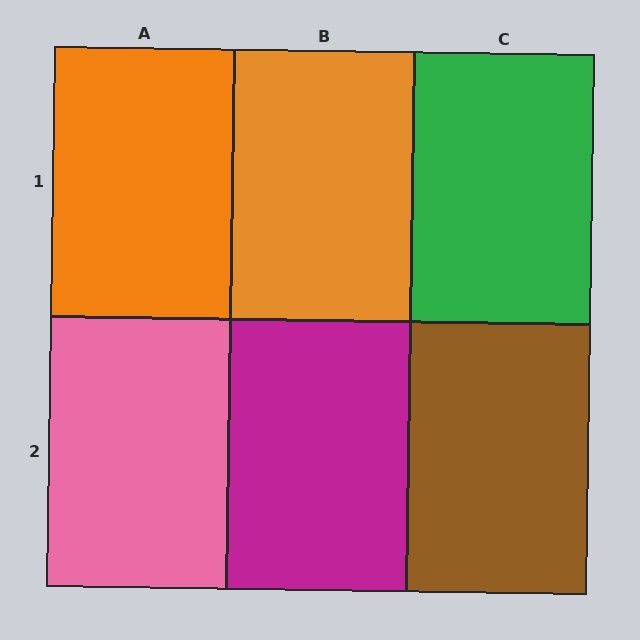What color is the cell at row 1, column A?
Orange.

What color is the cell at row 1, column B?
Orange.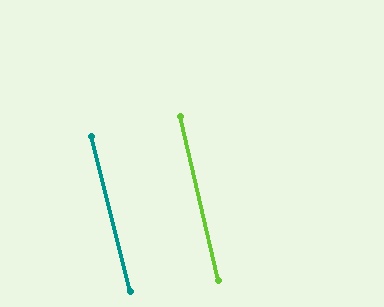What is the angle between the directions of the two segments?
Approximately 1 degree.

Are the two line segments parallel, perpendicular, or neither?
Parallel — their directions differ by only 1.2°.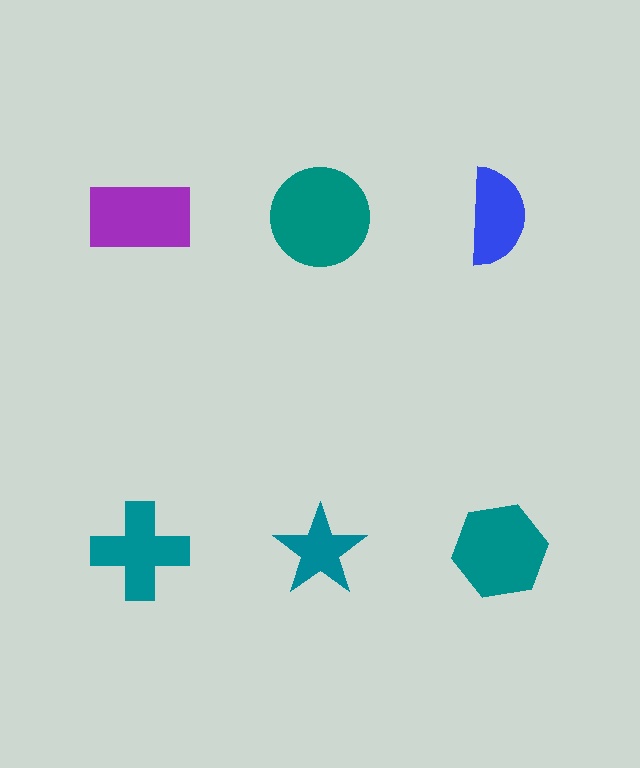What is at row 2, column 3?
A teal hexagon.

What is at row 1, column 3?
A blue semicircle.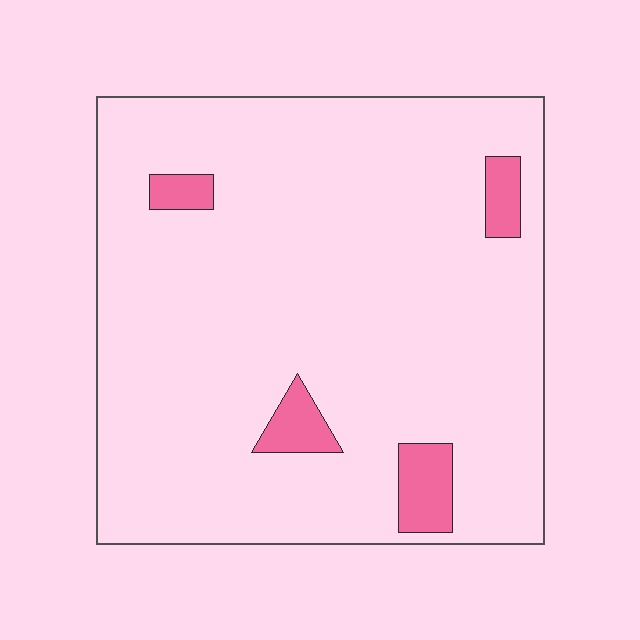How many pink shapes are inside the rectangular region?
4.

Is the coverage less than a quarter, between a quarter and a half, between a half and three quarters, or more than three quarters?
Less than a quarter.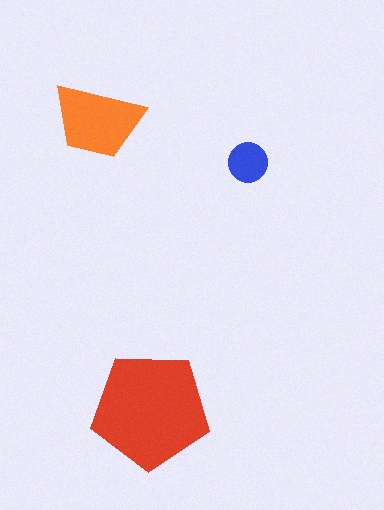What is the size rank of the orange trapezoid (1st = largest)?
2nd.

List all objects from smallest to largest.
The blue circle, the orange trapezoid, the red pentagon.